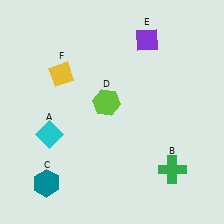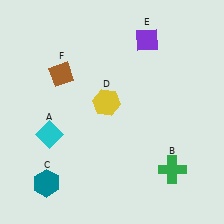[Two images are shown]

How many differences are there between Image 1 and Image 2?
There are 2 differences between the two images.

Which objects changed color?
D changed from lime to yellow. F changed from yellow to brown.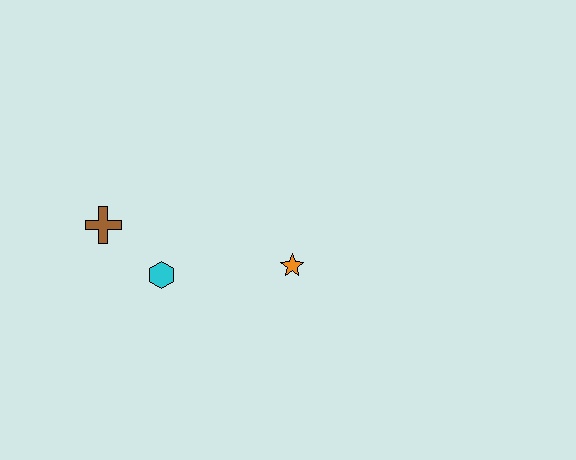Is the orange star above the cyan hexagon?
Yes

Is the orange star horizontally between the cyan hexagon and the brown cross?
No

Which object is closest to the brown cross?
The cyan hexagon is closest to the brown cross.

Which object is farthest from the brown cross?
The orange star is farthest from the brown cross.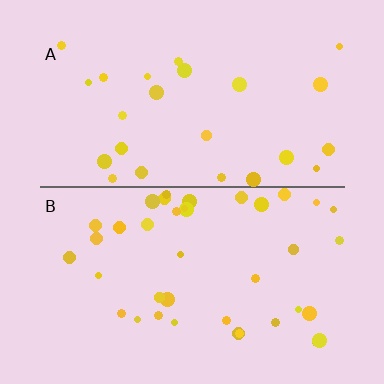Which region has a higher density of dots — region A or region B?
B (the bottom).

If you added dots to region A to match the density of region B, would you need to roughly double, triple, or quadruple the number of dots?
Approximately double.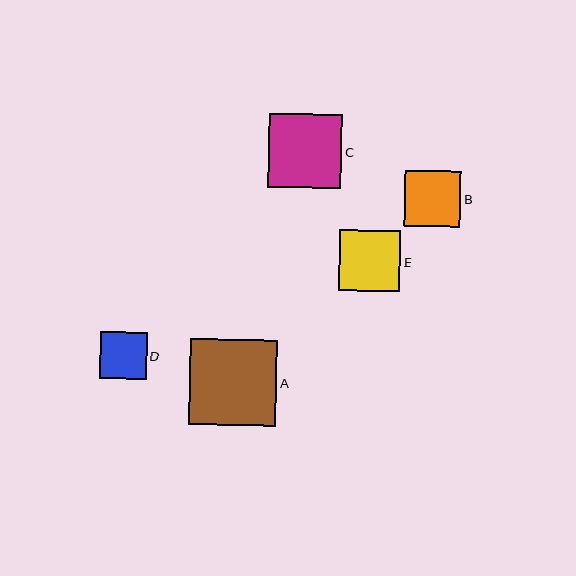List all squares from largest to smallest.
From largest to smallest: A, C, E, B, D.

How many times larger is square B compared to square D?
Square B is approximately 1.2 times the size of square D.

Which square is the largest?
Square A is the largest with a size of approximately 87 pixels.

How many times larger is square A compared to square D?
Square A is approximately 1.9 times the size of square D.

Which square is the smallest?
Square D is the smallest with a size of approximately 47 pixels.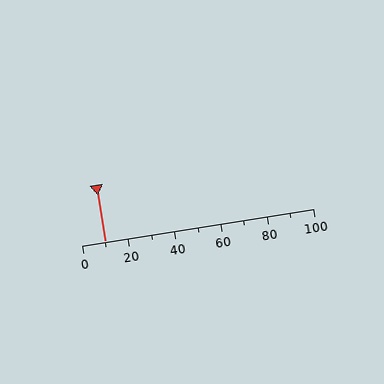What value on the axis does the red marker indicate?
The marker indicates approximately 10.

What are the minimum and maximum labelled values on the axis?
The axis runs from 0 to 100.